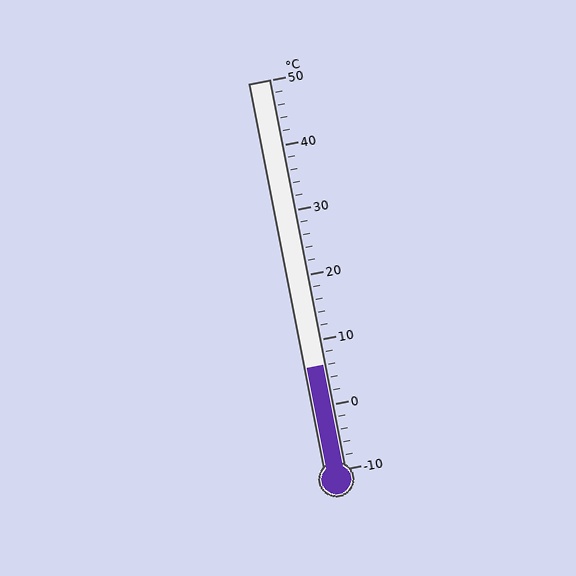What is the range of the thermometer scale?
The thermometer scale ranges from -10°C to 50°C.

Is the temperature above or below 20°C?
The temperature is below 20°C.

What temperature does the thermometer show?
The thermometer shows approximately 6°C.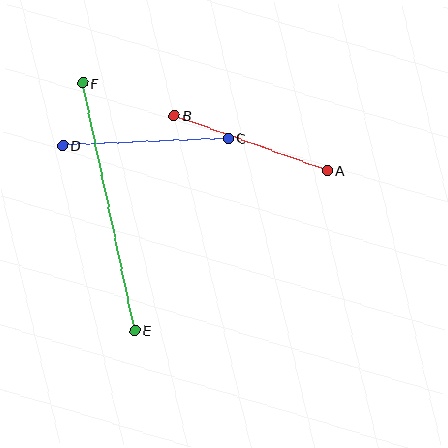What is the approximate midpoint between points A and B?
The midpoint is at approximately (251, 143) pixels.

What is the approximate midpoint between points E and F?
The midpoint is at approximately (109, 207) pixels.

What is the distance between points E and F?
The distance is approximately 253 pixels.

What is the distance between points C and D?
The distance is approximately 165 pixels.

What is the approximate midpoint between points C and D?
The midpoint is at approximately (145, 142) pixels.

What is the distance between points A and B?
The distance is approximately 162 pixels.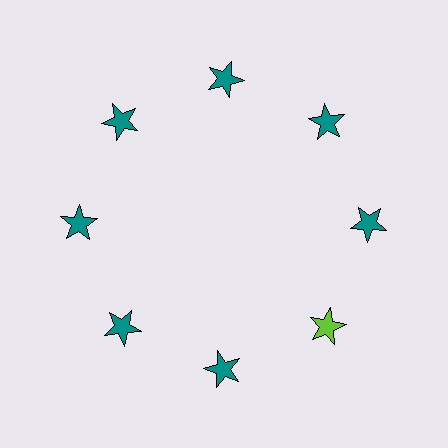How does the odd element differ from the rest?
It has a different color: lime instead of teal.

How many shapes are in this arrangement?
There are 8 shapes arranged in a ring pattern.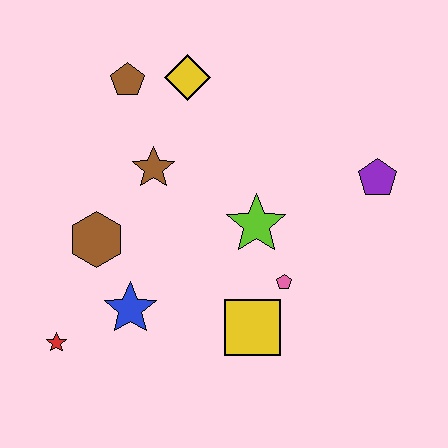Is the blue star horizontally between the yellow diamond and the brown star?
No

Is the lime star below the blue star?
No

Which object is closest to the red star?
The blue star is closest to the red star.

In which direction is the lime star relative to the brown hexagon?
The lime star is to the right of the brown hexagon.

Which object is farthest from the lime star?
The red star is farthest from the lime star.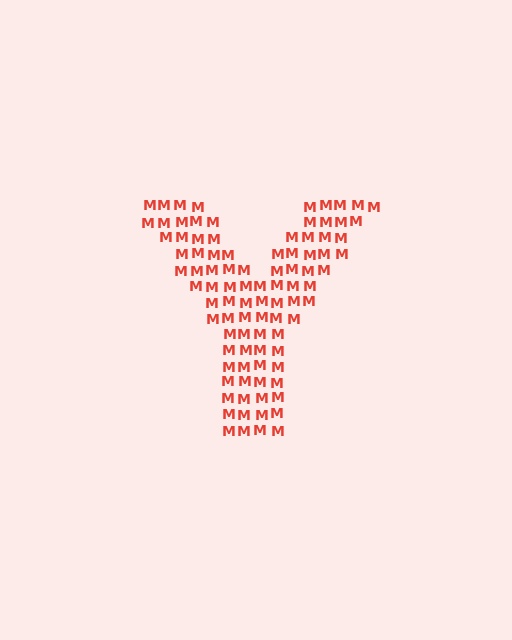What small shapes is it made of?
It is made of small letter M's.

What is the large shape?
The large shape is the letter Y.